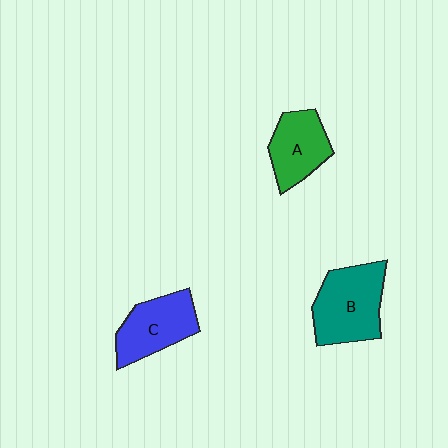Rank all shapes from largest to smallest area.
From largest to smallest: B (teal), C (blue), A (green).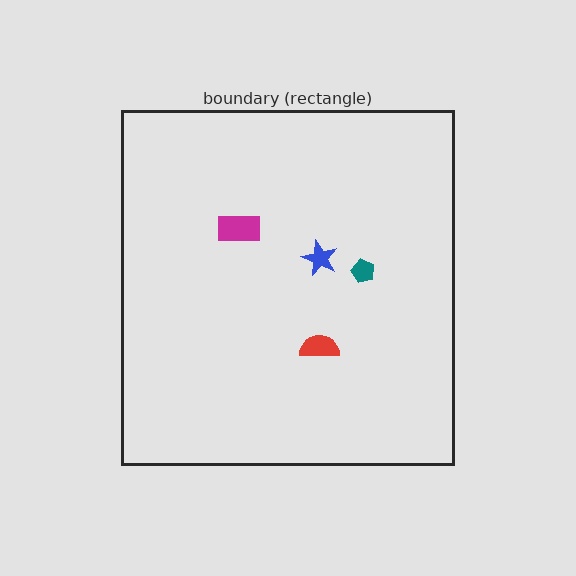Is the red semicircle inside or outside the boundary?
Inside.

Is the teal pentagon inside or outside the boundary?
Inside.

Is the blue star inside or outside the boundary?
Inside.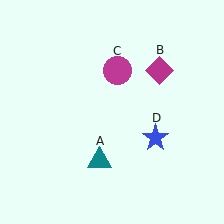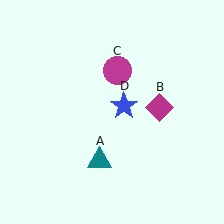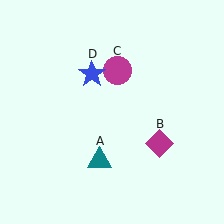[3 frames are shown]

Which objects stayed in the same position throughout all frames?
Teal triangle (object A) and magenta circle (object C) remained stationary.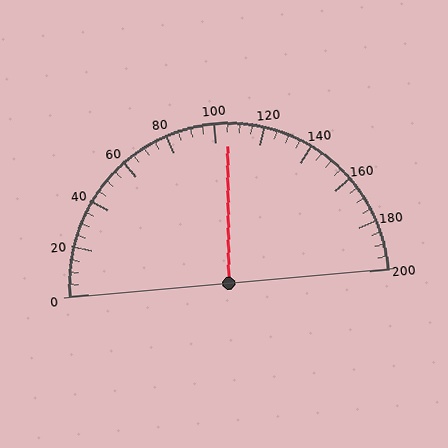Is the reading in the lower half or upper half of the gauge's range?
The reading is in the upper half of the range (0 to 200).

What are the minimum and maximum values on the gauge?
The gauge ranges from 0 to 200.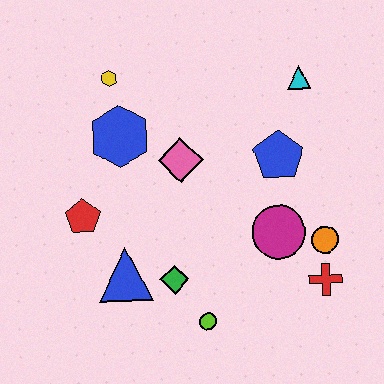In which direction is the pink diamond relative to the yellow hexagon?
The pink diamond is below the yellow hexagon.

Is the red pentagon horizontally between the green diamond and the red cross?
No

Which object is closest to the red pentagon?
The blue triangle is closest to the red pentagon.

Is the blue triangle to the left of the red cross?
Yes